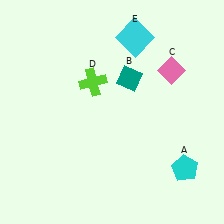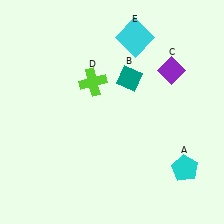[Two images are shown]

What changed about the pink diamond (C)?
In Image 1, C is pink. In Image 2, it changed to purple.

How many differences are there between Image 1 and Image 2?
There is 1 difference between the two images.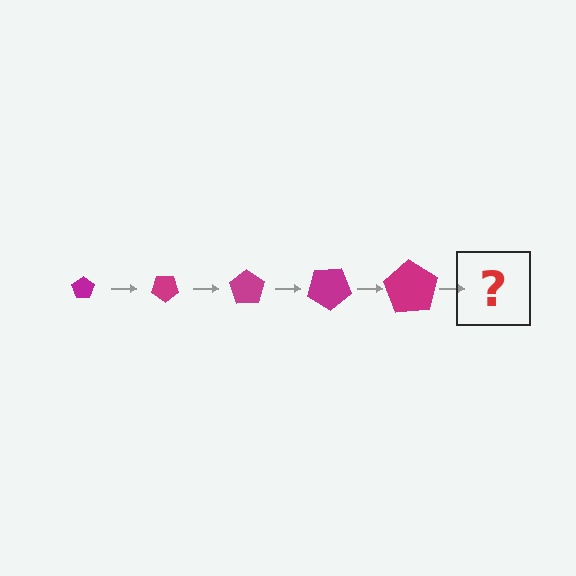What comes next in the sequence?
The next element should be a pentagon, larger than the previous one and rotated 175 degrees from the start.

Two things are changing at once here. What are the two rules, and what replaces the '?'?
The two rules are that the pentagon grows larger each step and it rotates 35 degrees each step. The '?' should be a pentagon, larger than the previous one and rotated 175 degrees from the start.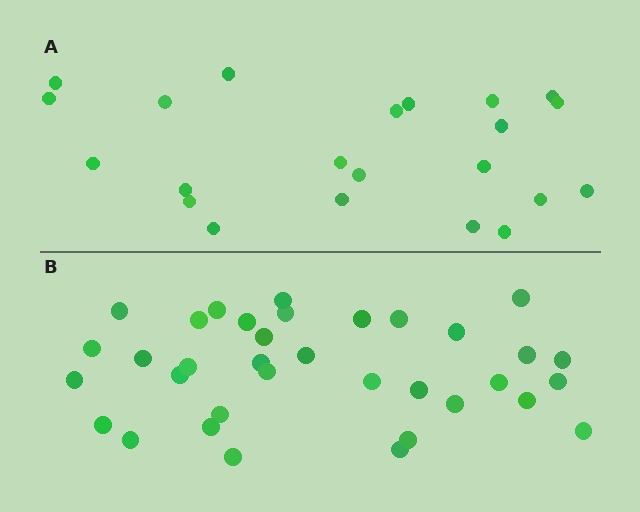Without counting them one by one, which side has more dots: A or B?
Region B (the bottom region) has more dots.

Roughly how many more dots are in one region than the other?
Region B has approximately 15 more dots than region A.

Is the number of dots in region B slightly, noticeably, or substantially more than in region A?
Region B has substantially more. The ratio is roughly 1.6 to 1.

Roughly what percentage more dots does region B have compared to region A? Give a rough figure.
About 60% more.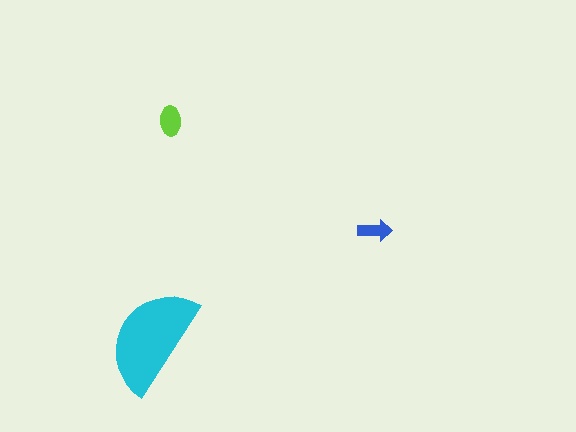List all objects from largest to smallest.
The cyan semicircle, the lime ellipse, the blue arrow.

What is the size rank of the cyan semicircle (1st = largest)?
1st.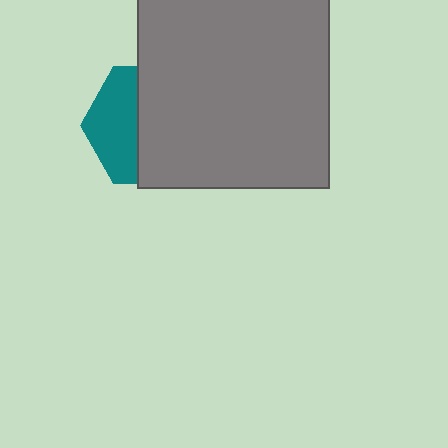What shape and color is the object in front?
The object in front is a gray square.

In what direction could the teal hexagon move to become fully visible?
The teal hexagon could move left. That would shift it out from behind the gray square entirely.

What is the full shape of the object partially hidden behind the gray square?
The partially hidden object is a teal hexagon.